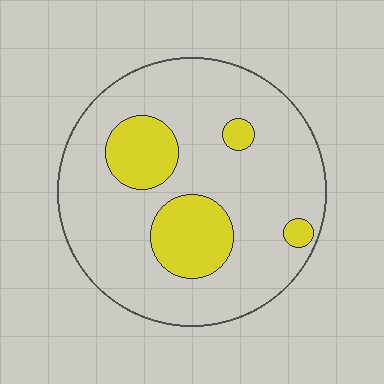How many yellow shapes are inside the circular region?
4.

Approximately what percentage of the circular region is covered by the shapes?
Approximately 20%.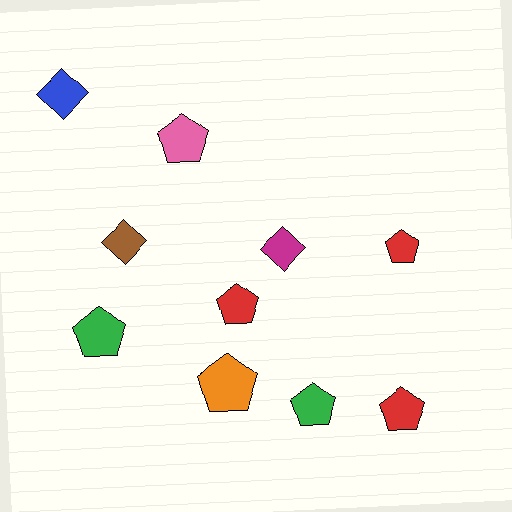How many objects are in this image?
There are 10 objects.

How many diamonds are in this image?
There are 3 diamonds.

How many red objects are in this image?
There are 3 red objects.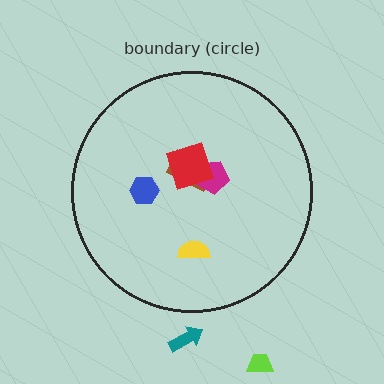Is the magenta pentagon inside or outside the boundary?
Inside.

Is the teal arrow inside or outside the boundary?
Outside.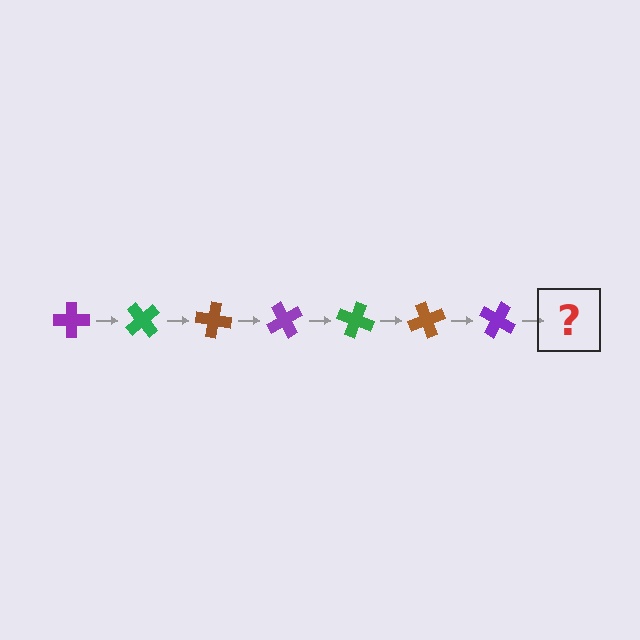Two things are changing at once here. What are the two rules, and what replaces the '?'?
The two rules are that it rotates 50 degrees each step and the color cycles through purple, green, and brown. The '?' should be a green cross, rotated 350 degrees from the start.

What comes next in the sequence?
The next element should be a green cross, rotated 350 degrees from the start.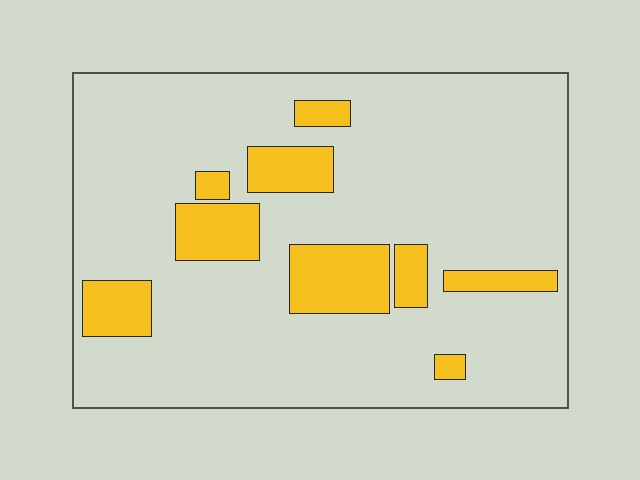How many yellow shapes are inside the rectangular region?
9.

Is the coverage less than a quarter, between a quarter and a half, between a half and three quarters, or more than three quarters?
Less than a quarter.